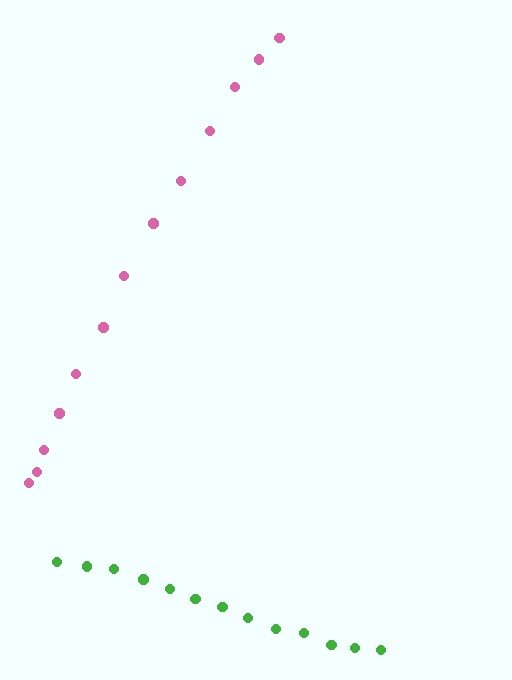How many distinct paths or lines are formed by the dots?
There are 2 distinct paths.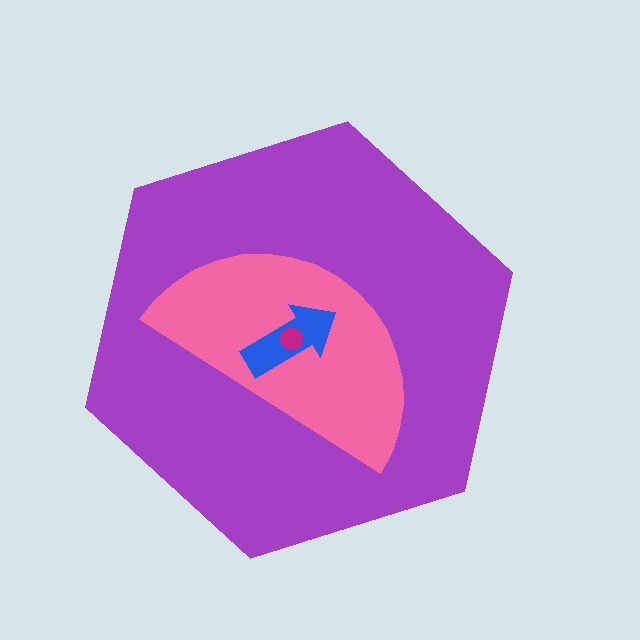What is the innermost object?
The magenta circle.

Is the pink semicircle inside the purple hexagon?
Yes.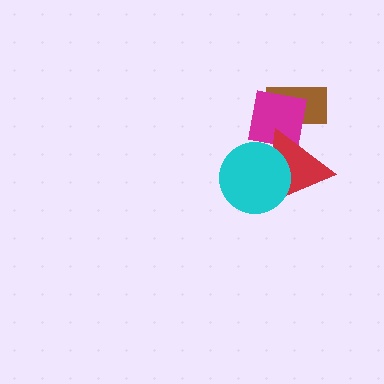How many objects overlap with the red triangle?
3 objects overlap with the red triangle.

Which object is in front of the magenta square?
The red triangle is in front of the magenta square.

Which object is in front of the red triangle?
The cyan circle is in front of the red triangle.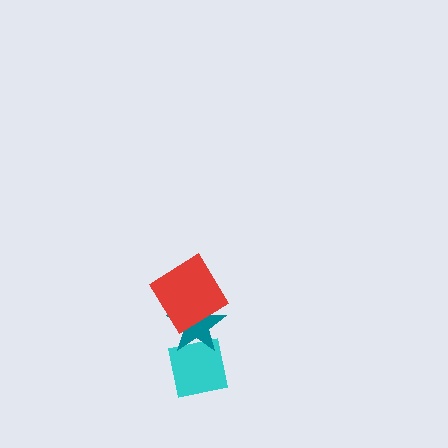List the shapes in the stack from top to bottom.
From top to bottom: the red diamond, the teal star, the cyan square.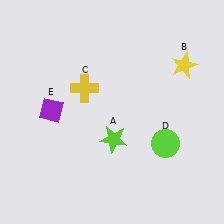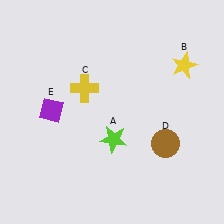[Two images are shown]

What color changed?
The circle (D) changed from lime in Image 1 to brown in Image 2.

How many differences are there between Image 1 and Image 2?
There is 1 difference between the two images.